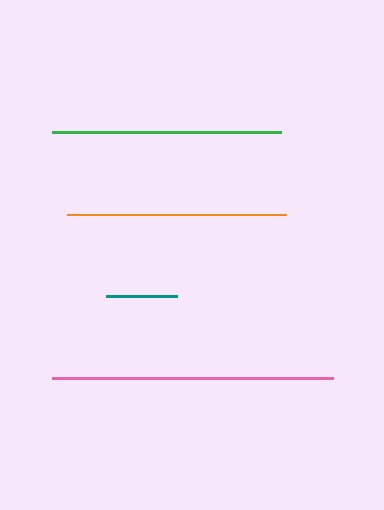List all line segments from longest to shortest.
From longest to shortest: pink, green, orange, teal.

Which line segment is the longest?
The pink line is the longest at approximately 281 pixels.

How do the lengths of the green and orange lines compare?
The green and orange lines are approximately the same length.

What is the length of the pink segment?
The pink segment is approximately 281 pixels long.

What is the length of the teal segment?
The teal segment is approximately 70 pixels long.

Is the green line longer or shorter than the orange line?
The green line is longer than the orange line.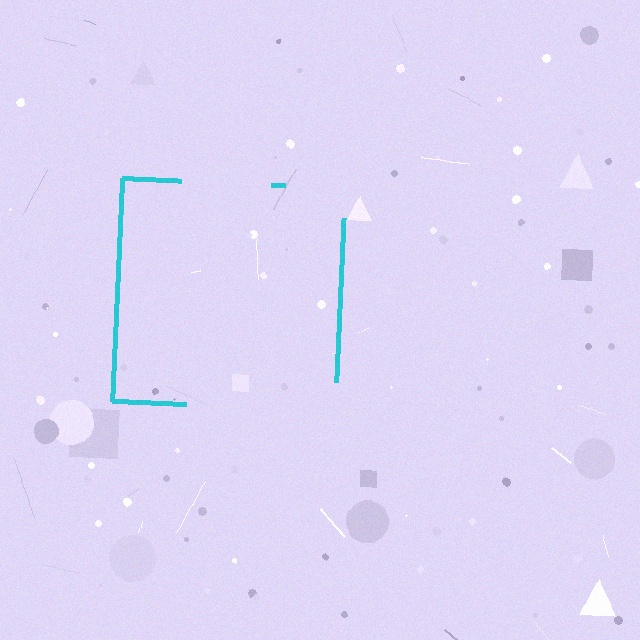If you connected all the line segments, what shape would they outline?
They would outline a square.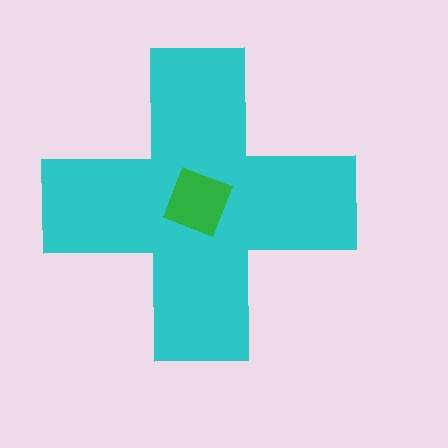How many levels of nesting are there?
2.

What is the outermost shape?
The cyan cross.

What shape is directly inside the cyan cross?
The green diamond.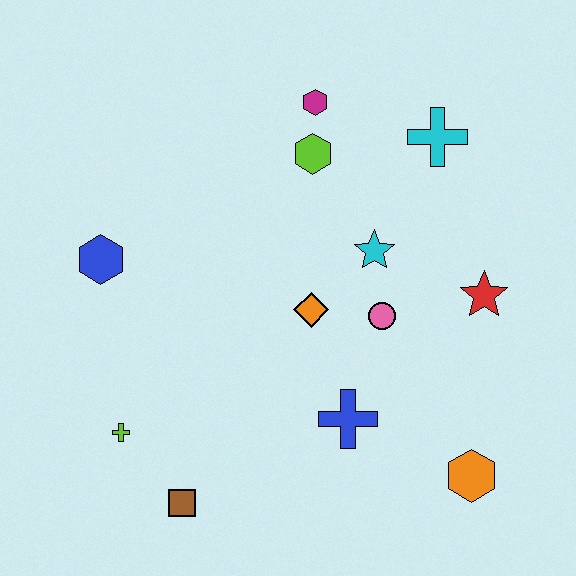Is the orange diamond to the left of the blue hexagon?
No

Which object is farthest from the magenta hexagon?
The brown square is farthest from the magenta hexagon.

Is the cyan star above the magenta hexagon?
No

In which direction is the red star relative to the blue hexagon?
The red star is to the right of the blue hexagon.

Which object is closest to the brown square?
The lime cross is closest to the brown square.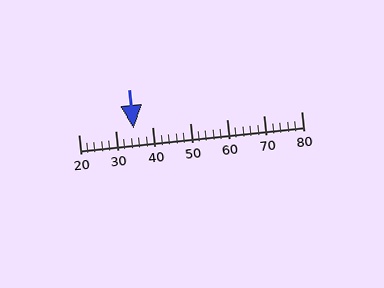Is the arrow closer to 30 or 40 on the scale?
The arrow is closer to 30.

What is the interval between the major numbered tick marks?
The major tick marks are spaced 10 units apart.